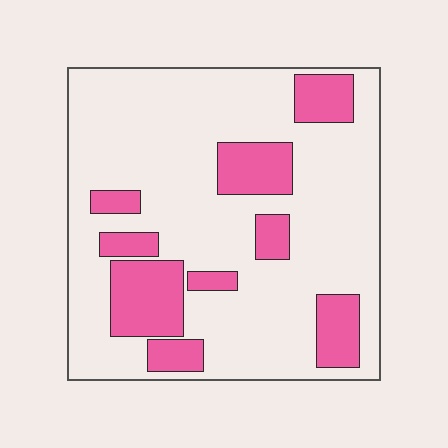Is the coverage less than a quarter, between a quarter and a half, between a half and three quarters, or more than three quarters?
Less than a quarter.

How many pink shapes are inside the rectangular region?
9.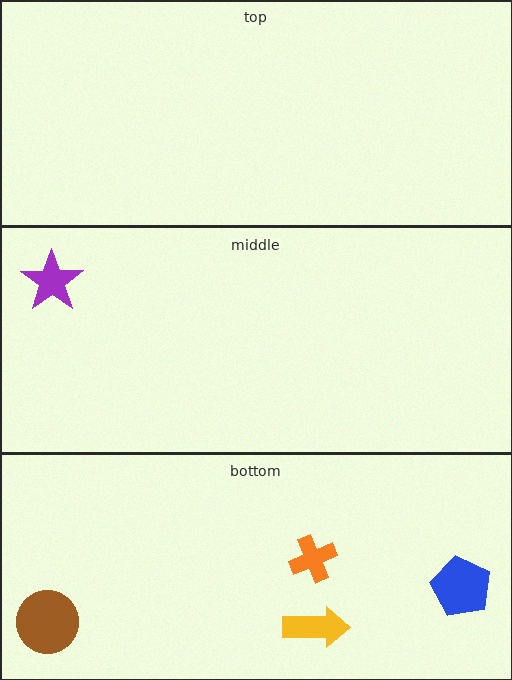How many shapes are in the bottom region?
4.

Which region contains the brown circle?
The bottom region.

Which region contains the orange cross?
The bottom region.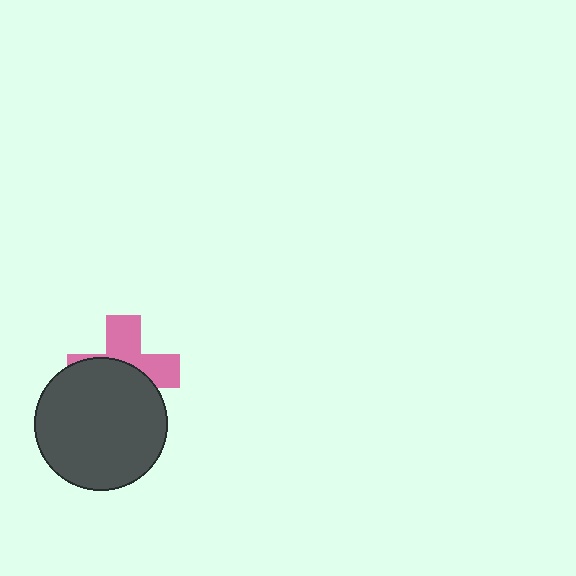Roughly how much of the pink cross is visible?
About half of it is visible (roughly 46%).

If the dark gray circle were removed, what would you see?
You would see the complete pink cross.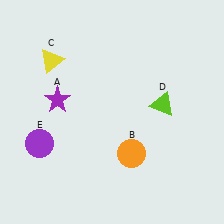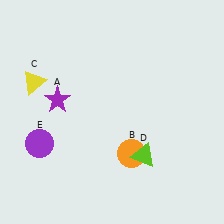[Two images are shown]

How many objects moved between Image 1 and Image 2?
2 objects moved between the two images.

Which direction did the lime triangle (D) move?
The lime triangle (D) moved down.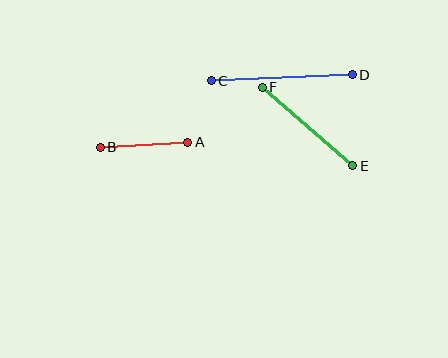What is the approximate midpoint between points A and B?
The midpoint is at approximately (144, 145) pixels.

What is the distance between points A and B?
The distance is approximately 88 pixels.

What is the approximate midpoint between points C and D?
The midpoint is at approximately (282, 78) pixels.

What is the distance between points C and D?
The distance is approximately 141 pixels.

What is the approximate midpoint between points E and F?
The midpoint is at approximately (307, 127) pixels.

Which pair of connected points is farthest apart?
Points C and D are farthest apart.